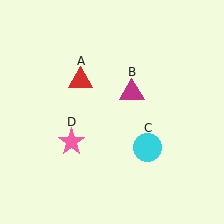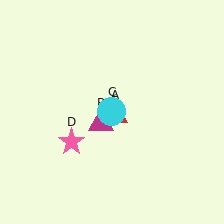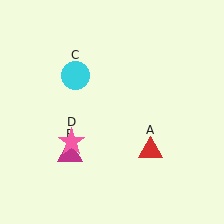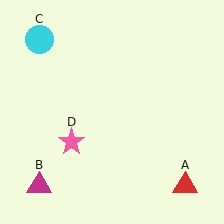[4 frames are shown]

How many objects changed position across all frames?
3 objects changed position: red triangle (object A), magenta triangle (object B), cyan circle (object C).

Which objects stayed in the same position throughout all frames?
Pink star (object D) remained stationary.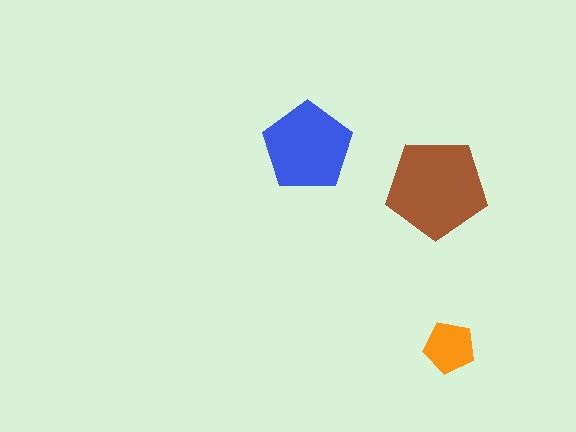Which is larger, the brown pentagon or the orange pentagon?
The brown one.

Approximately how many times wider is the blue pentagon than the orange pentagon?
About 1.5 times wider.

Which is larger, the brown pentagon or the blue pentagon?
The brown one.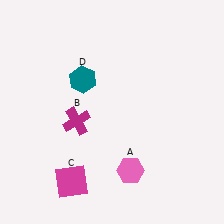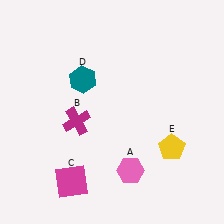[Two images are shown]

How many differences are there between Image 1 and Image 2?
There is 1 difference between the two images.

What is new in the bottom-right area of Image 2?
A yellow pentagon (E) was added in the bottom-right area of Image 2.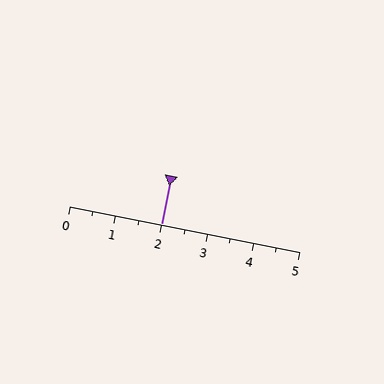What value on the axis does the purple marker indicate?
The marker indicates approximately 2.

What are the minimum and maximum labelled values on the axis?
The axis runs from 0 to 5.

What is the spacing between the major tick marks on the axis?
The major ticks are spaced 1 apart.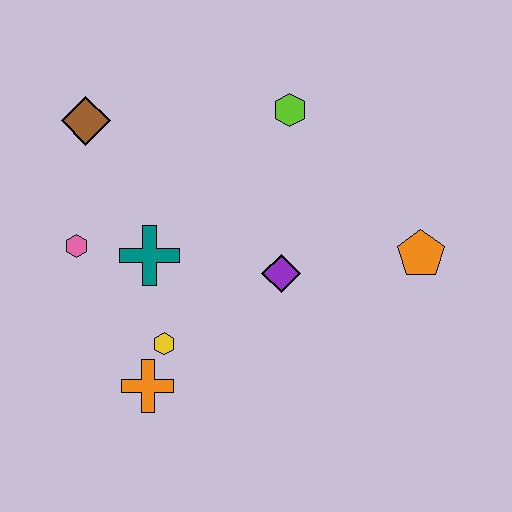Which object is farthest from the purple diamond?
The brown diamond is farthest from the purple diamond.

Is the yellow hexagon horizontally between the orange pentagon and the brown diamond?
Yes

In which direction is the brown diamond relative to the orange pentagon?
The brown diamond is to the left of the orange pentagon.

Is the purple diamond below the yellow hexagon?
No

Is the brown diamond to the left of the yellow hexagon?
Yes